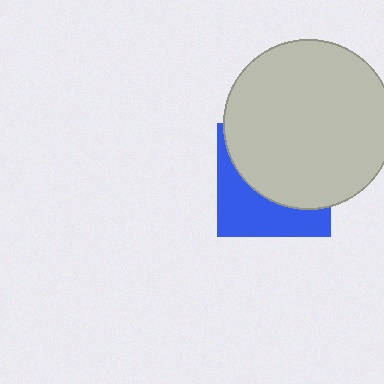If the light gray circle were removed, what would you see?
You would see the complete blue square.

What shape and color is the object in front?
The object in front is a light gray circle.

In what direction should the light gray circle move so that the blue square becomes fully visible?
The light gray circle should move up. That is the shortest direction to clear the overlap and leave the blue square fully visible.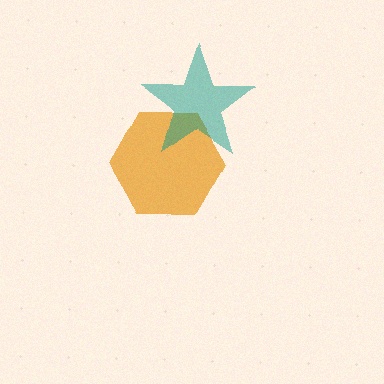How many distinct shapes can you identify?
There are 2 distinct shapes: an orange hexagon, a teal star.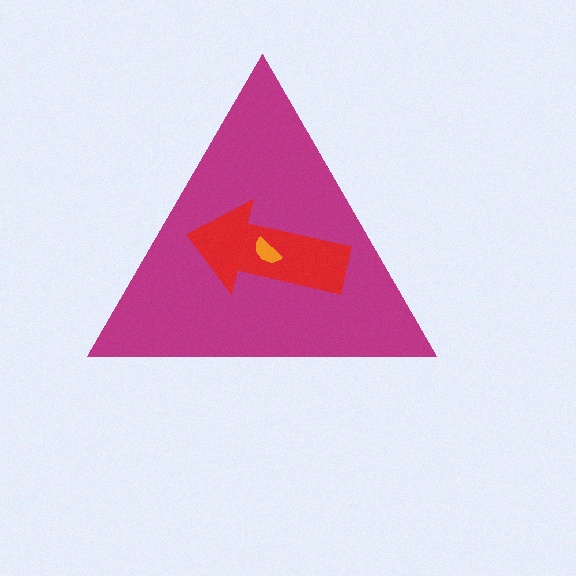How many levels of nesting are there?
3.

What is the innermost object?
The orange semicircle.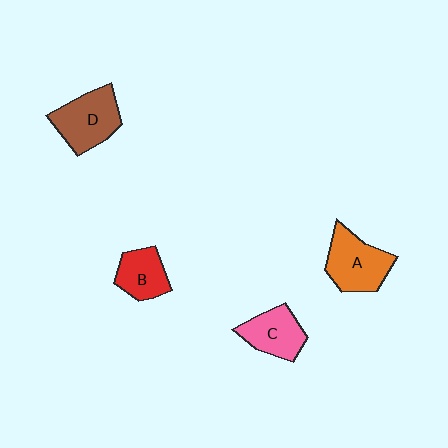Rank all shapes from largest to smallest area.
From largest to smallest: A (orange), D (brown), C (pink), B (red).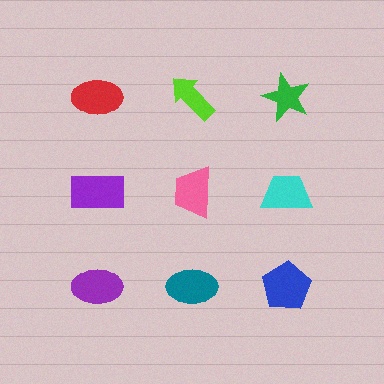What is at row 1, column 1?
A red ellipse.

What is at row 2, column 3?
A cyan trapezoid.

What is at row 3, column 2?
A teal ellipse.